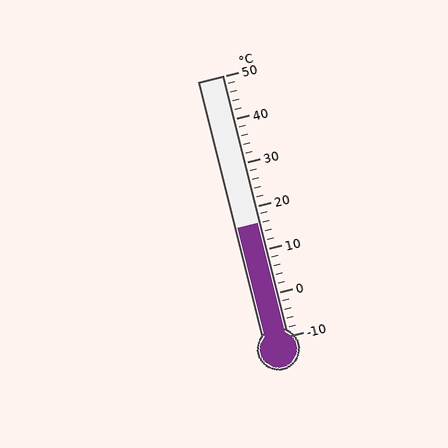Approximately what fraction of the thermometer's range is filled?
The thermometer is filled to approximately 45% of its range.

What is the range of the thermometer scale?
The thermometer scale ranges from -10°C to 50°C.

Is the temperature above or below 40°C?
The temperature is below 40°C.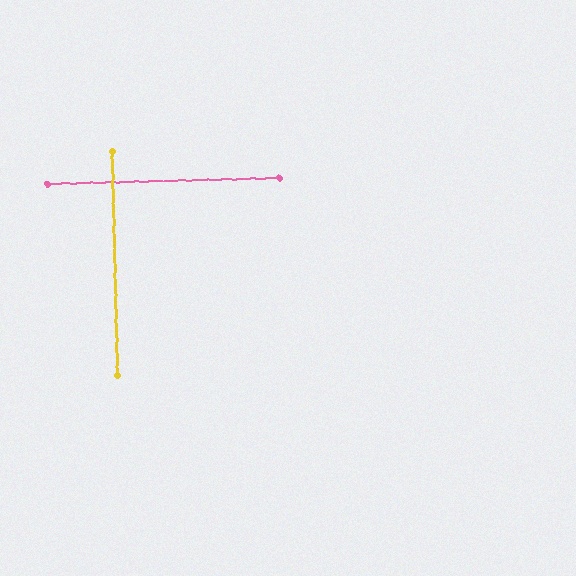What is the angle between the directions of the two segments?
Approximately 90 degrees.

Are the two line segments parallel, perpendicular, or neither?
Perpendicular — they meet at approximately 90°.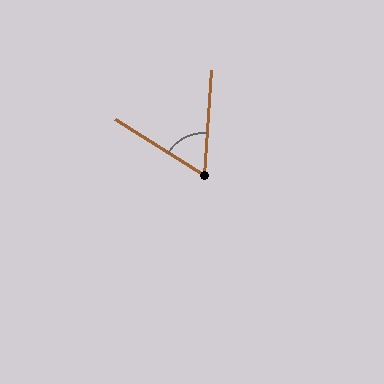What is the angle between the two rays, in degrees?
Approximately 62 degrees.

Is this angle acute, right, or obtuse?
It is acute.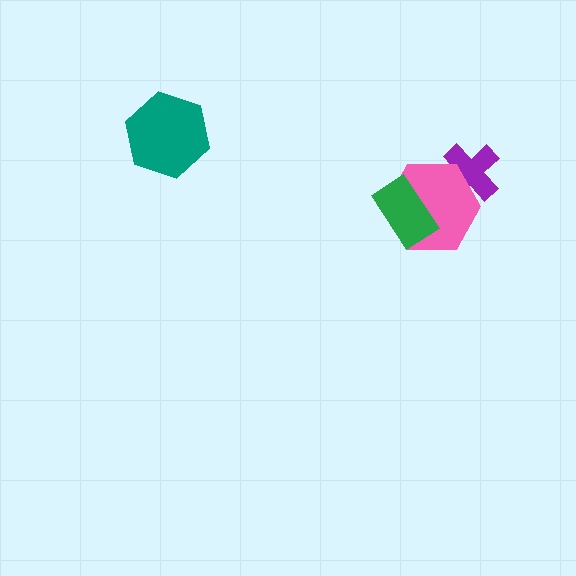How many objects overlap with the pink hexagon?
2 objects overlap with the pink hexagon.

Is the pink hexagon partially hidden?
Yes, it is partially covered by another shape.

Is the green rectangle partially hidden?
No, no other shape covers it.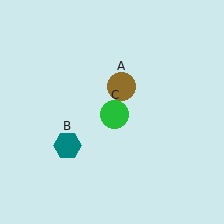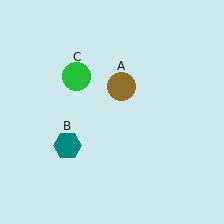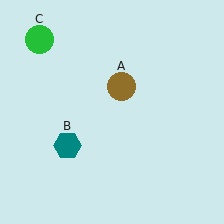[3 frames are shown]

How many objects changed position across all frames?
1 object changed position: green circle (object C).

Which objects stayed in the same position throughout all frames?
Brown circle (object A) and teal hexagon (object B) remained stationary.